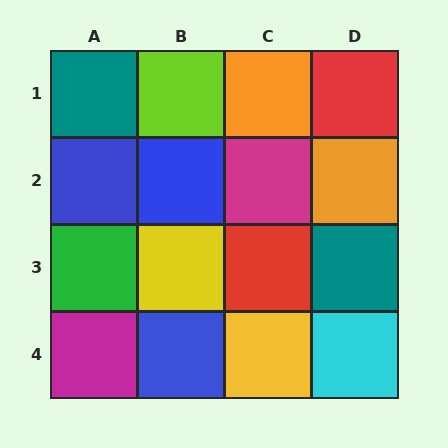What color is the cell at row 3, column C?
Red.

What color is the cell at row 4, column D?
Cyan.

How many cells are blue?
3 cells are blue.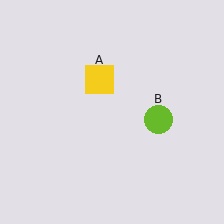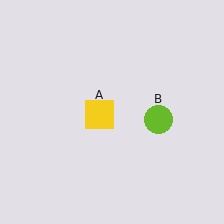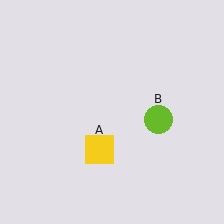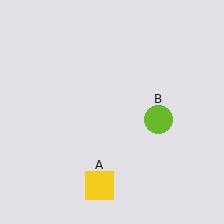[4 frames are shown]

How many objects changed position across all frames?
1 object changed position: yellow square (object A).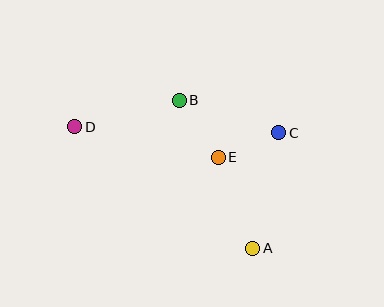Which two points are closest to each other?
Points C and E are closest to each other.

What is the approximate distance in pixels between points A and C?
The distance between A and C is approximately 118 pixels.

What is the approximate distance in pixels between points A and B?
The distance between A and B is approximately 165 pixels.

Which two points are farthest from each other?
Points A and D are farthest from each other.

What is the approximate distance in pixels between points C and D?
The distance between C and D is approximately 204 pixels.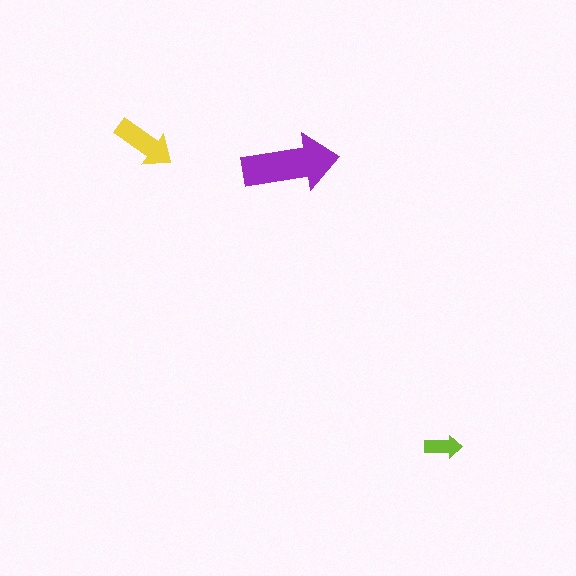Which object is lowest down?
The lime arrow is bottommost.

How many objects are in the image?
There are 3 objects in the image.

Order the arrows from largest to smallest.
the purple one, the yellow one, the lime one.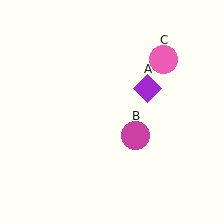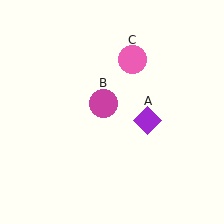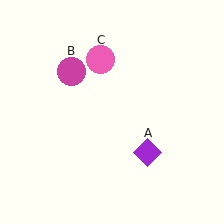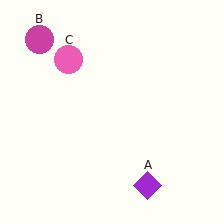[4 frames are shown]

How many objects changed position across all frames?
3 objects changed position: purple diamond (object A), magenta circle (object B), pink circle (object C).